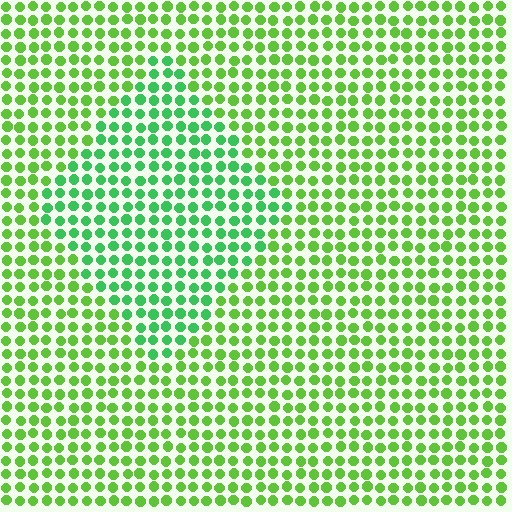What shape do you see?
I see a diamond.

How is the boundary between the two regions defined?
The boundary is defined purely by a slight shift in hue (about 31 degrees). Spacing, size, and orientation are identical on both sides.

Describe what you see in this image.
The image is filled with small lime elements in a uniform arrangement. A diamond-shaped region is visible where the elements are tinted to a slightly different hue, forming a subtle color boundary.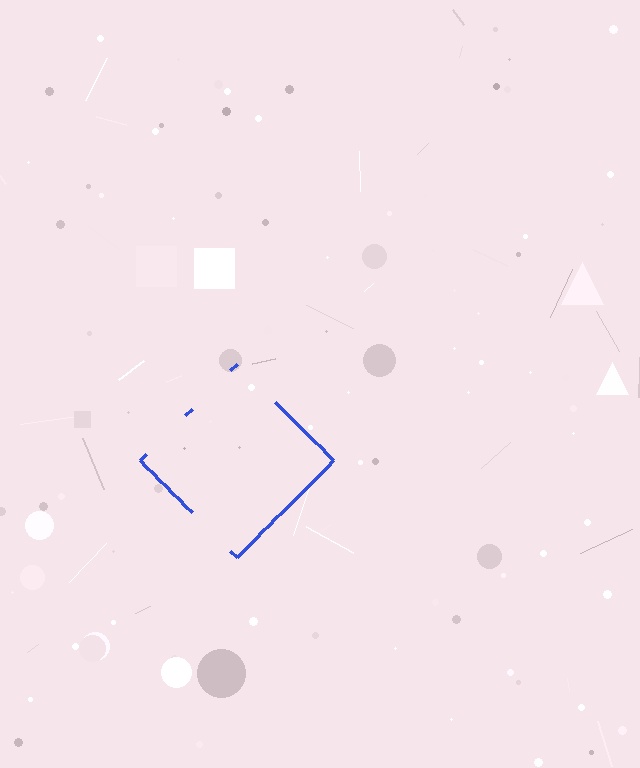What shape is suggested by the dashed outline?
The dashed outline suggests a diamond.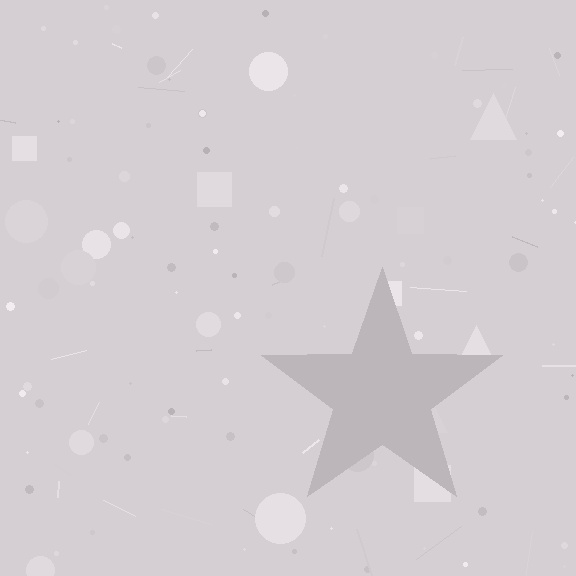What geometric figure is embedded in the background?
A star is embedded in the background.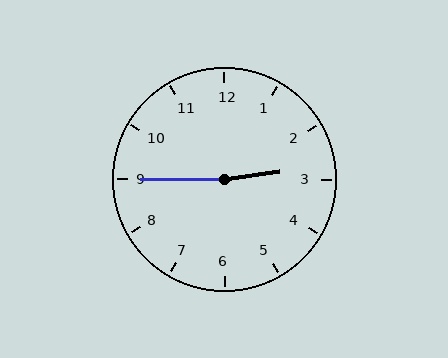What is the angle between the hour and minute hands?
Approximately 172 degrees.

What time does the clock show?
2:45.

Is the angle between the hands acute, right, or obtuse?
It is obtuse.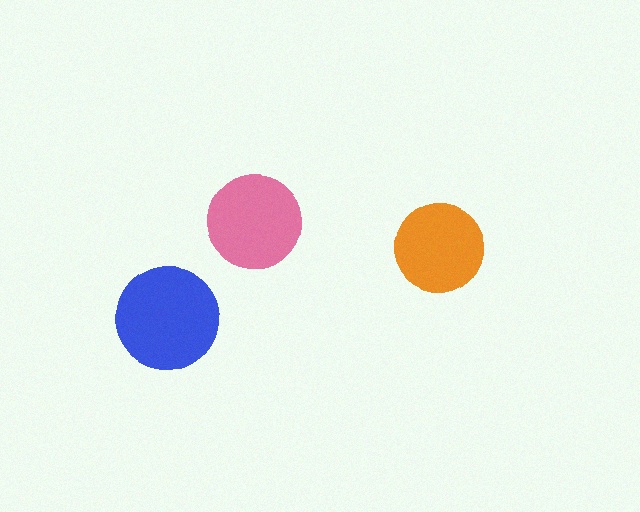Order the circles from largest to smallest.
the blue one, the pink one, the orange one.